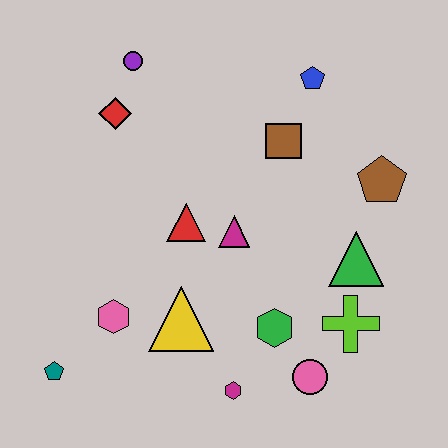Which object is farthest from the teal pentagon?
The blue pentagon is farthest from the teal pentagon.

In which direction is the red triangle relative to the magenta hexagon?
The red triangle is above the magenta hexagon.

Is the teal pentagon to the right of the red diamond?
No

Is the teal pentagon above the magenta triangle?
No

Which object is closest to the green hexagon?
The pink circle is closest to the green hexagon.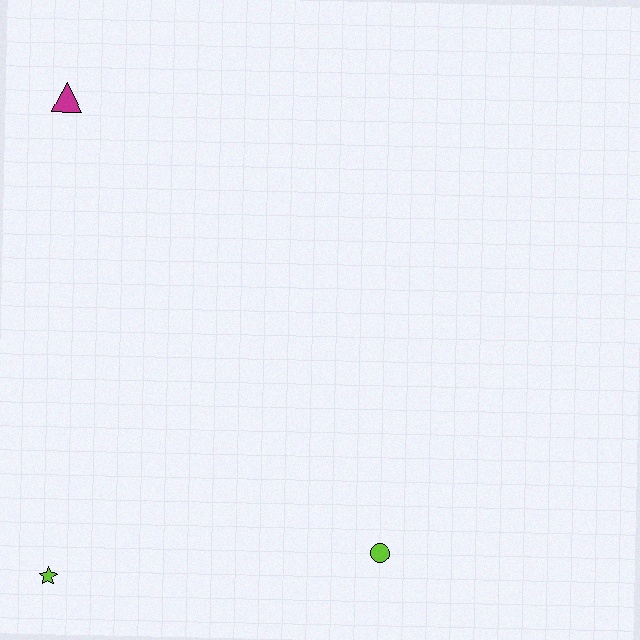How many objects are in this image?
There are 3 objects.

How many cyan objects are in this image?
There are no cyan objects.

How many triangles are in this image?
There is 1 triangle.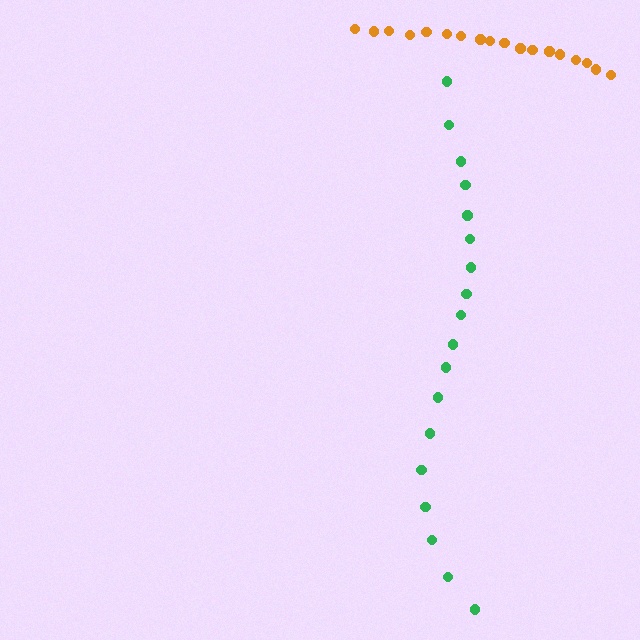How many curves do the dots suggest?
There are 2 distinct paths.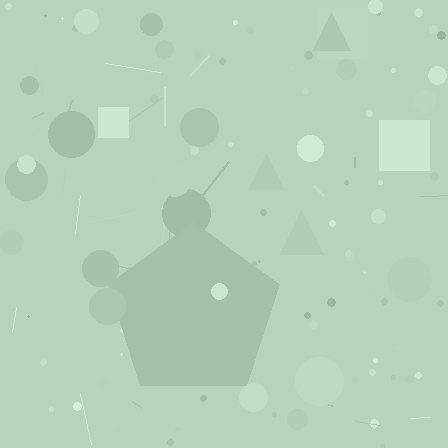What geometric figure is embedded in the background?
A pentagon is embedded in the background.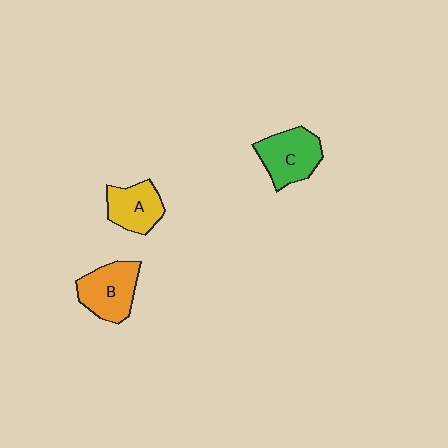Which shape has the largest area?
Shape C (green).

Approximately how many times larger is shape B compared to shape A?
Approximately 1.2 times.